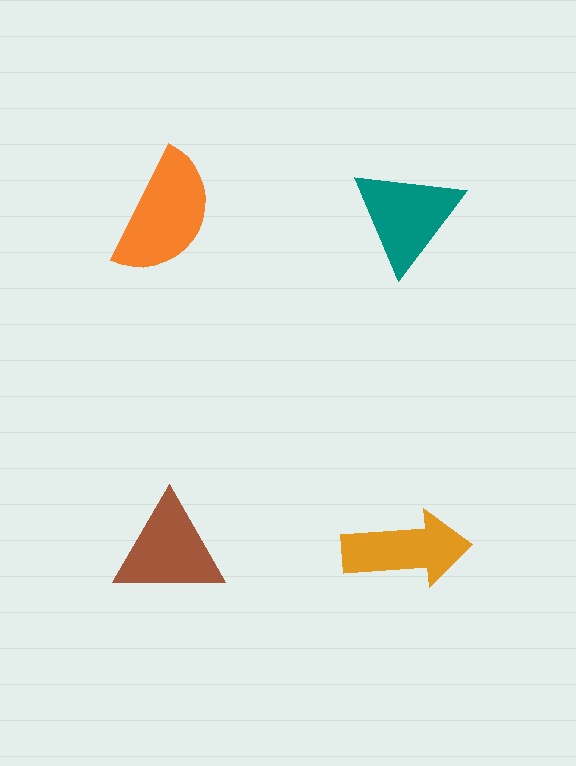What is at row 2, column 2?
An orange arrow.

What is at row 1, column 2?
A teal triangle.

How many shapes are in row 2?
2 shapes.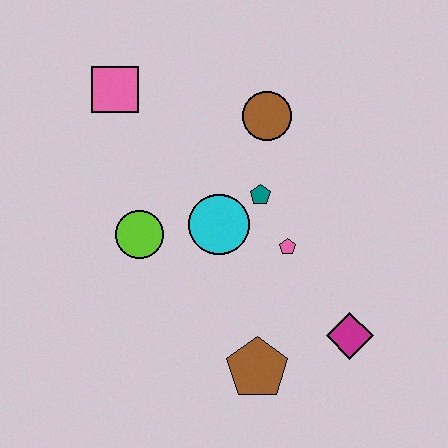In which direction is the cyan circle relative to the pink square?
The cyan circle is below the pink square.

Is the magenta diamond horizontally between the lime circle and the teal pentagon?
No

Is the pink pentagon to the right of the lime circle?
Yes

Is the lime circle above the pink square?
No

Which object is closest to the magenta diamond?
The brown pentagon is closest to the magenta diamond.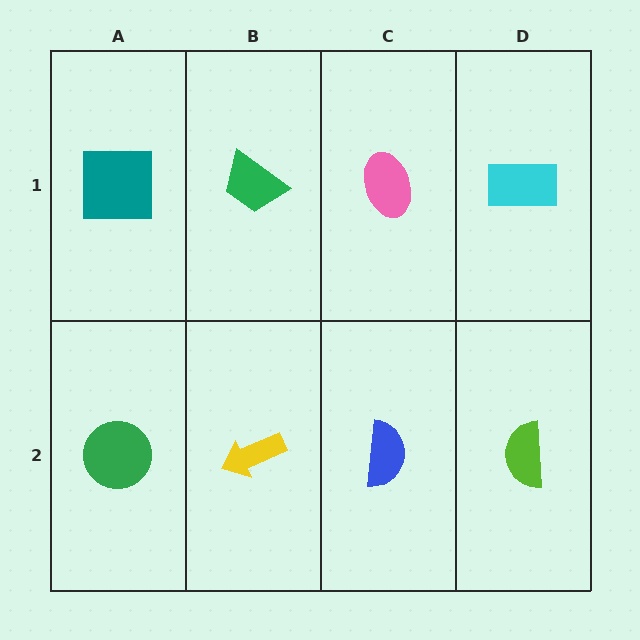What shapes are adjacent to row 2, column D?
A cyan rectangle (row 1, column D), a blue semicircle (row 2, column C).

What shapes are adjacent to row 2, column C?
A pink ellipse (row 1, column C), a yellow arrow (row 2, column B), a lime semicircle (row 2, column D).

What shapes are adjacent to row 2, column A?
A teal square (row 1, column A), a yellow arrow (row 2, column B).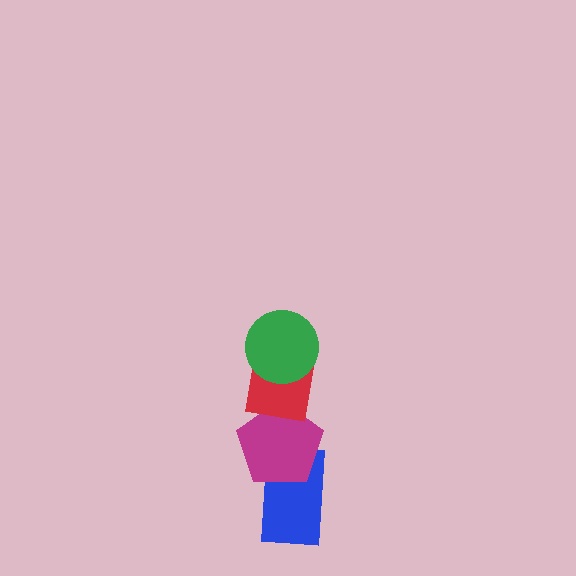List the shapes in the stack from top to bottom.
From top to bottom: the green circle, the red square, the magenta pentagon, the blue rectangle.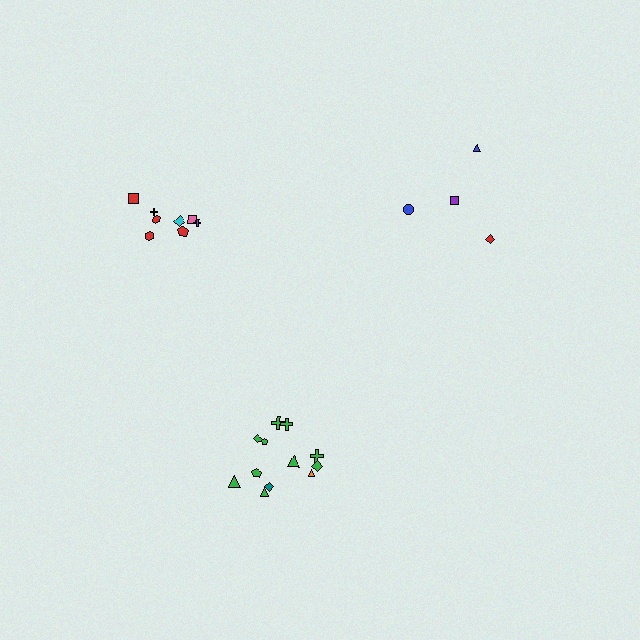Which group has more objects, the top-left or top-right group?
The top-left group.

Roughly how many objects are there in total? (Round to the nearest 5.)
Roughly 25 objects in total.